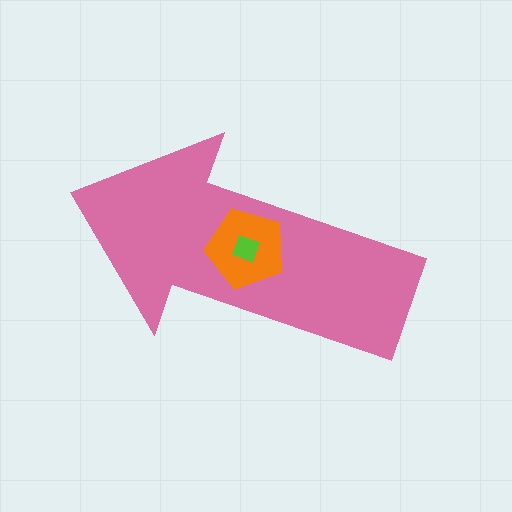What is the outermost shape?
The pink arrow.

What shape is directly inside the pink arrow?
The orange pentagon.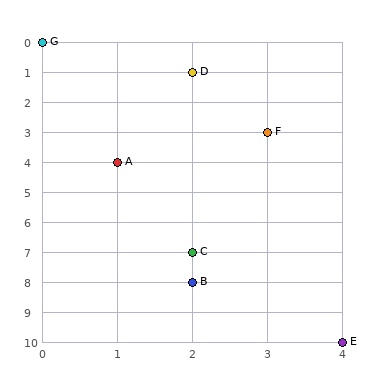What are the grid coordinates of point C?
Point C is at grid coordinates (2, 7).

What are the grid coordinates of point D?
Point D is at grid coordinates (2, 1).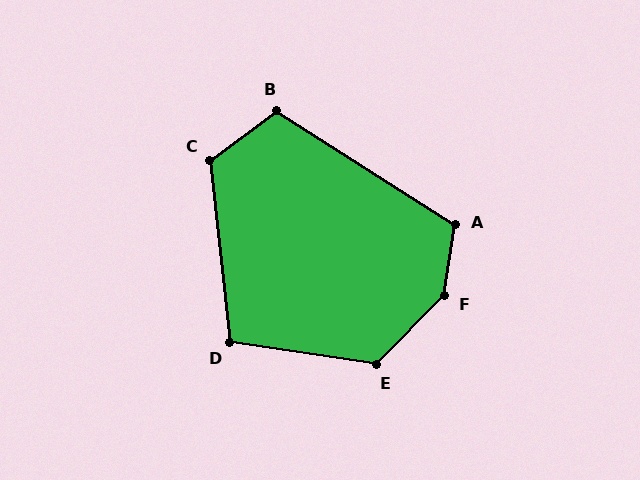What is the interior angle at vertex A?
Approximately 114 degrees (obtuse).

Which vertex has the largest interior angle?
F, at approximately 144 degrees.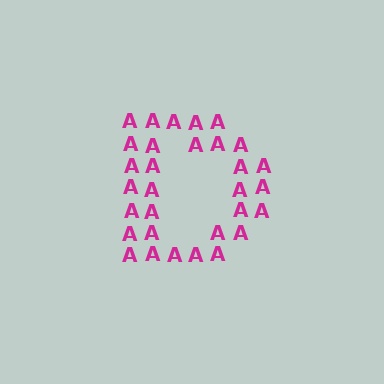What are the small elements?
The small elements are letter A's.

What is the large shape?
The large shape is the letter D.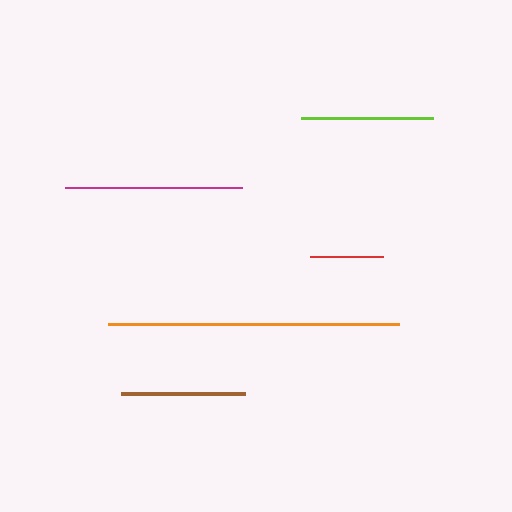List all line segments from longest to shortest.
From longest to shortest: orange, magenta, lime, brown, red.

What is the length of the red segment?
The red segment is approximately 73 pixels long.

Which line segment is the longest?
The orange line is the longest at approximately 291 pixels.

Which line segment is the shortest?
The red line is the shortest at approximately 73 pixels.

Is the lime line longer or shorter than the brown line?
The lime line is longer than the brown line.